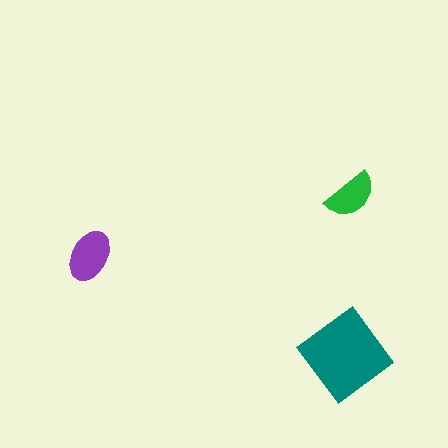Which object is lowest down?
The teal diamond is bottommost.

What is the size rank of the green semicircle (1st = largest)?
3rd.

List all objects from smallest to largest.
The green semicircle, the purple ellipse, the teal diamond.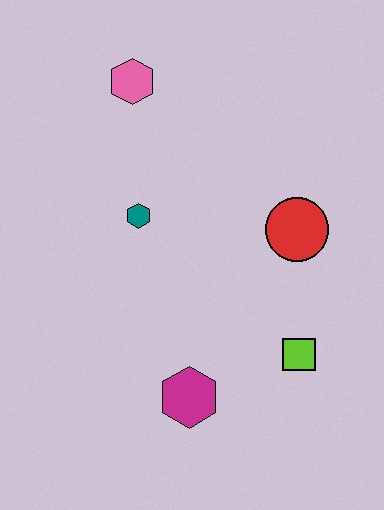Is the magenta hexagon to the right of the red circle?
No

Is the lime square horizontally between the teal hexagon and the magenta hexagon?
No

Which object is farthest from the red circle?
The pink hexagon is farthest from the red circle.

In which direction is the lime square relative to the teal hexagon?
The lime square is to the right of the teal hexagon.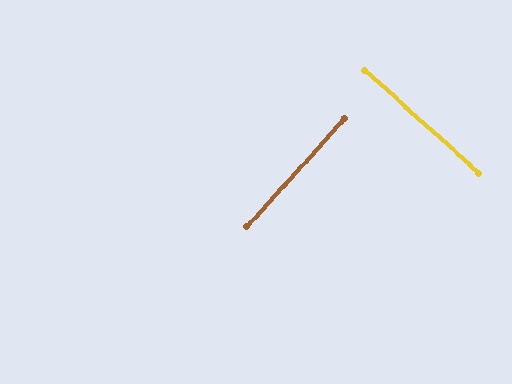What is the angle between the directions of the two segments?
Approximately 90 degrees.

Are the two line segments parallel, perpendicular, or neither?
Perpendicular — they meet at approximately 90°.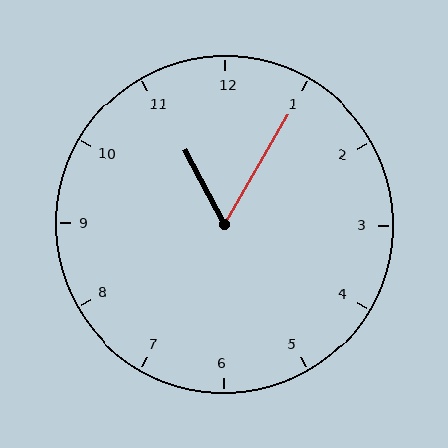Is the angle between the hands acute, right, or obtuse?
It is acute.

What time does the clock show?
11:05.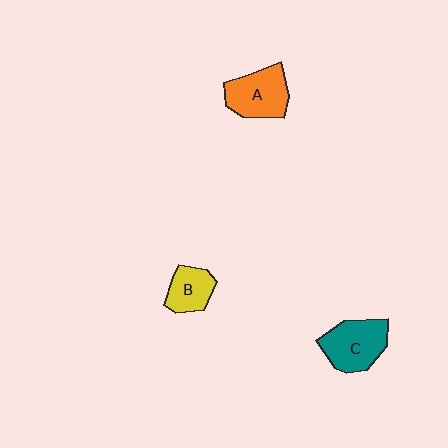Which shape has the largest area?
Shape C (teal).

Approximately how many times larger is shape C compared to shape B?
Approximately 1.5 times.